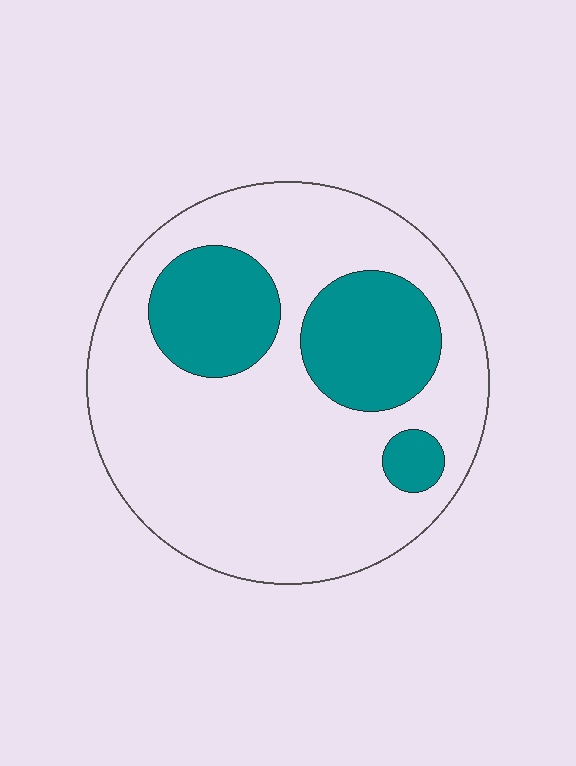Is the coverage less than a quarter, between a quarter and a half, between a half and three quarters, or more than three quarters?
Between a quarter and a half.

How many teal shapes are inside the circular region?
3.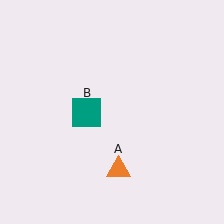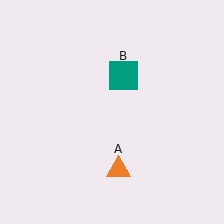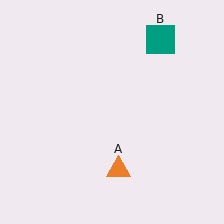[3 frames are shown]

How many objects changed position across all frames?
1 object changed position: teal square (object B).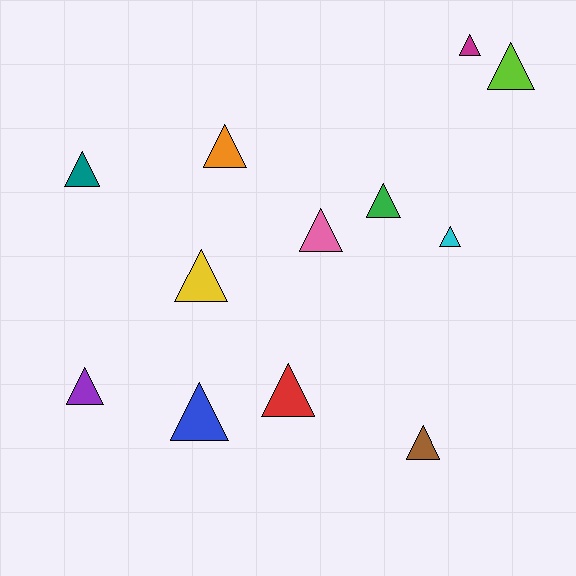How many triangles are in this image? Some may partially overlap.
There are 12 triangles.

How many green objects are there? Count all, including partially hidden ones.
There is 1 green object.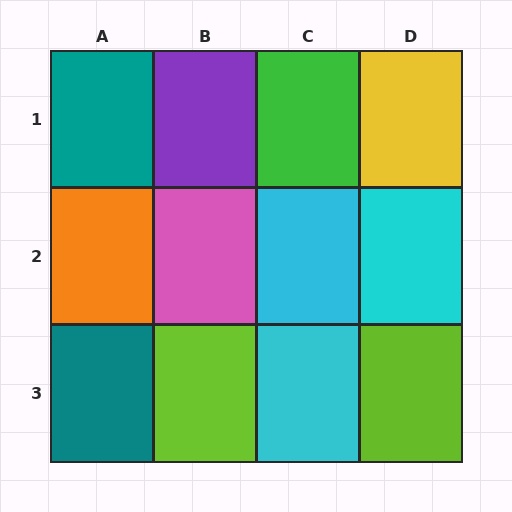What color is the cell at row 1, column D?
Yellow.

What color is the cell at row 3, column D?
Lime.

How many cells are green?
1 cell is green.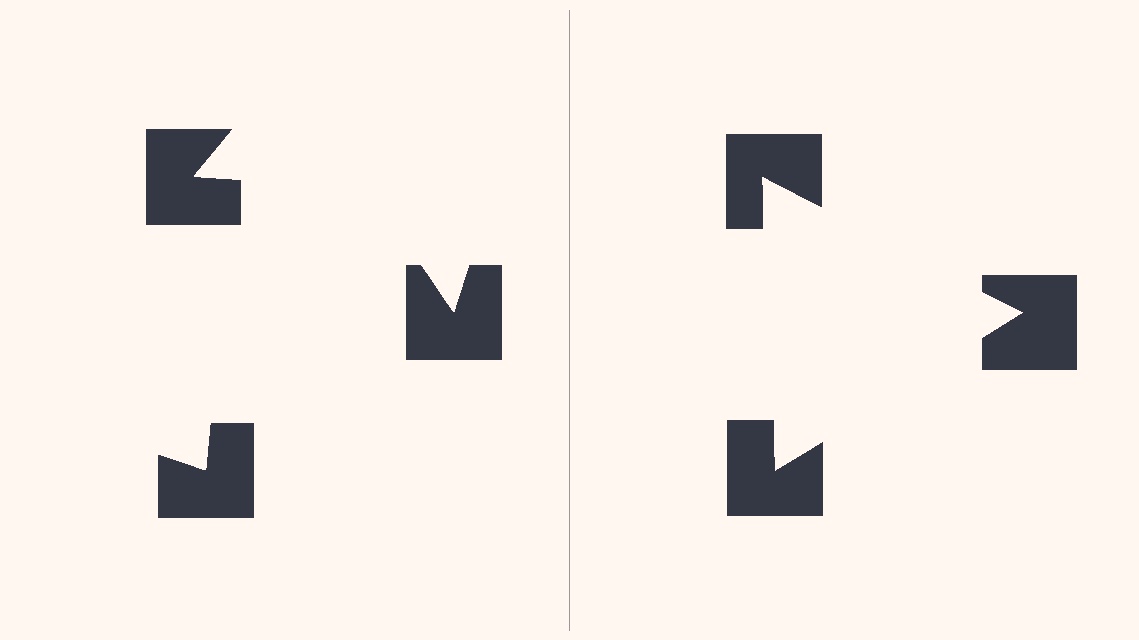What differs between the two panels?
The notched squares are positioned identically on both sides; only the wedge orientations differ. On the right they align to a triangle; on the left they are misaligned.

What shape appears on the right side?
An illusory triangle.